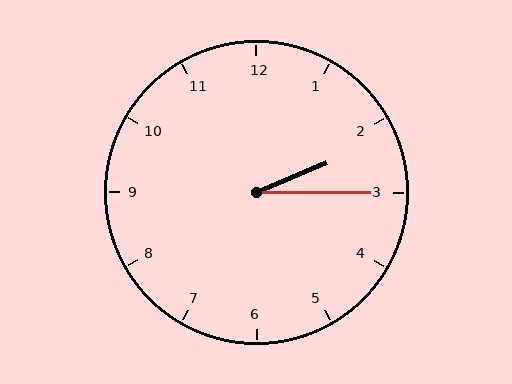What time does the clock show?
2:15.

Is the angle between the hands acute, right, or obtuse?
It is acute.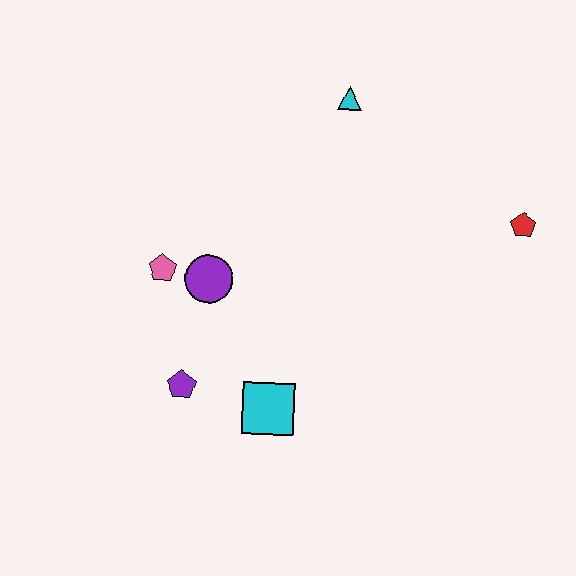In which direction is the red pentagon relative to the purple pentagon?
The red pentagon is to the right of the purple pentagon.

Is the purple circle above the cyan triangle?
No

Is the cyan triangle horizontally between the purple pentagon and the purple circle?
No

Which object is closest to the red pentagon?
The cyan triangle is closest to the red pentagon.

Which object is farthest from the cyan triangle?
The purple pentagon is farthest from the cyan triangle.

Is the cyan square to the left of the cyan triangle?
Yes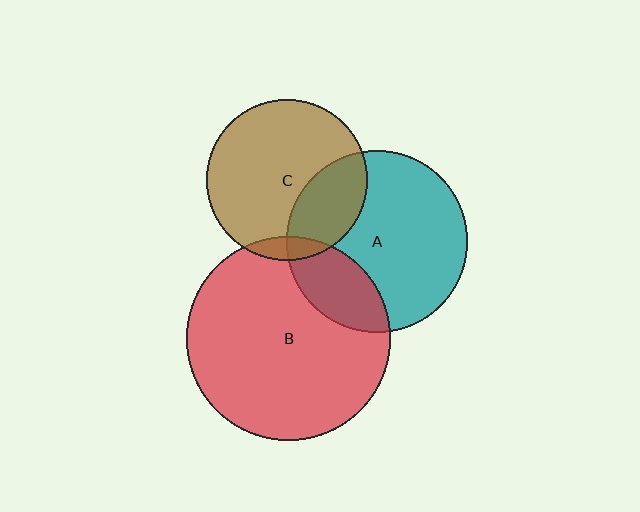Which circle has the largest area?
Circle B (red).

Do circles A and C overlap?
Yes.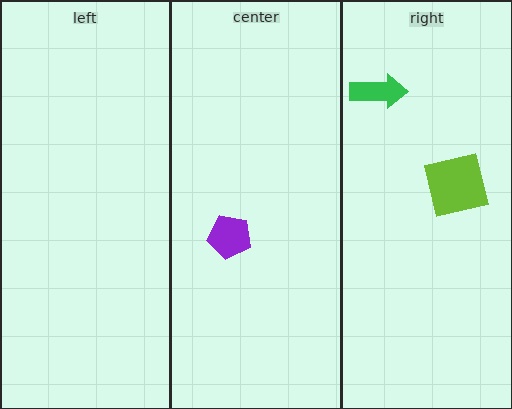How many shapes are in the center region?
1.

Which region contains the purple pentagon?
The center region.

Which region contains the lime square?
The right region.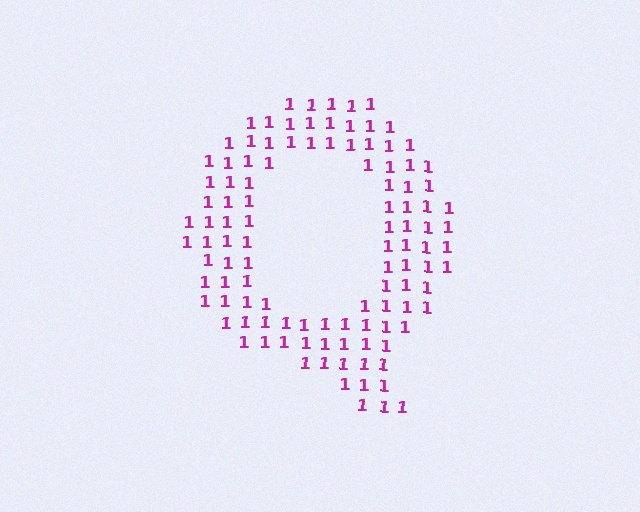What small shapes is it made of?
It is made of small digit 1's.